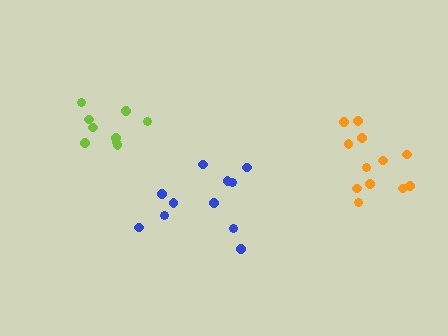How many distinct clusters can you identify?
There are 3 distinct clusters.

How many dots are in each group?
Group 1: 9 dots, Group 2: 11 dots, Group 3: 12 dots (32 total).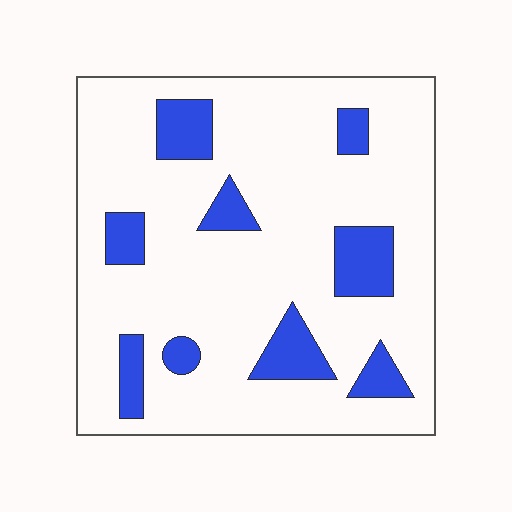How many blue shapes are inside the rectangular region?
9.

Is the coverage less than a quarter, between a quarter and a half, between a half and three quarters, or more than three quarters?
Less than a quarter.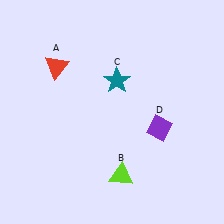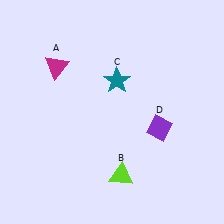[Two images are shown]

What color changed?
The triangle (A) changed from red in Image 1 to magenta in Image 2.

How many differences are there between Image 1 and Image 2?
There is 1 difference between the two images.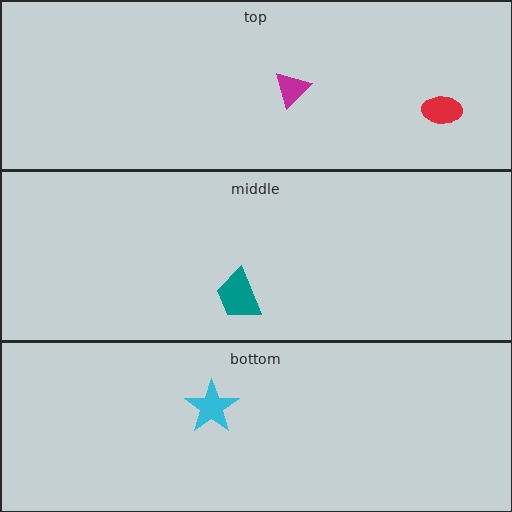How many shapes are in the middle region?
1.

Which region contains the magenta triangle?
The top region.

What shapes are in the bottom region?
The cyan star.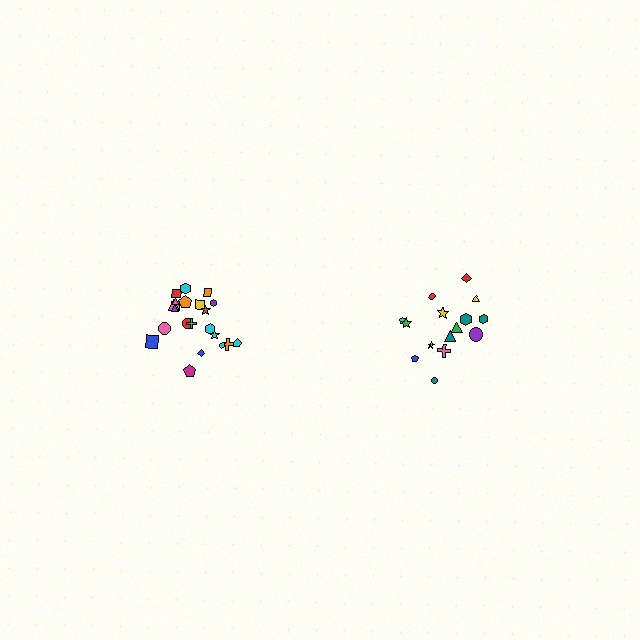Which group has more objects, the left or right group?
The left group.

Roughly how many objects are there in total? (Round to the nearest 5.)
Roughly 35 objects in total.